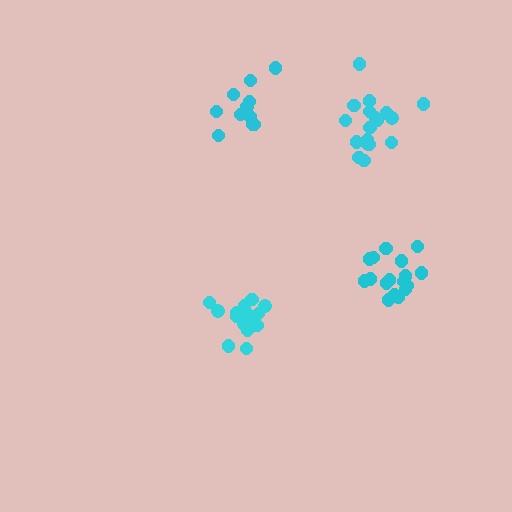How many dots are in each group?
Group 1: 18 dots, Group 2: 18 dots, Group 3: 12 dots, Group 4: 17 dots (65 total).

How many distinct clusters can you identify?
There are 4 distinct clusters.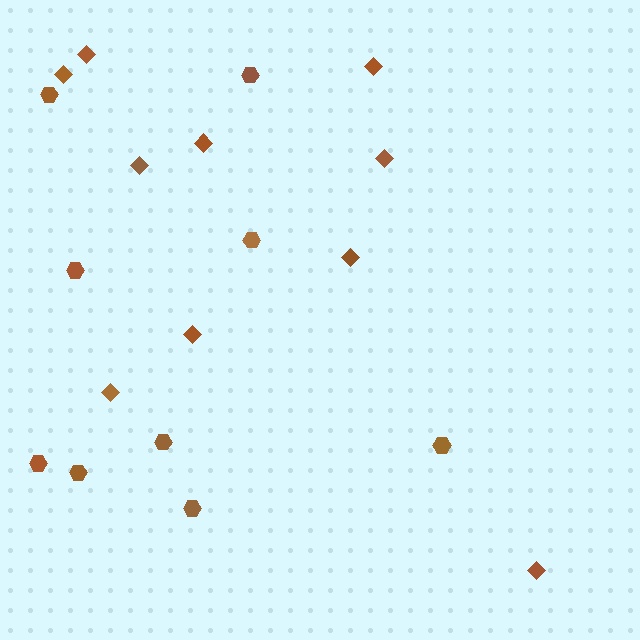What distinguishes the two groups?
There are 2 groups: one group of hexagons (9) and one group of diamonds (10).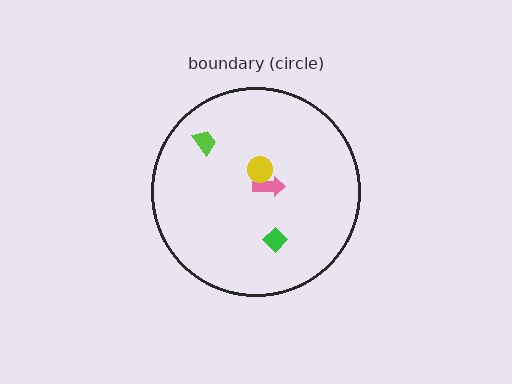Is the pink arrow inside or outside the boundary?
Inside.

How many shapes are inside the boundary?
4 inside, 0 outside.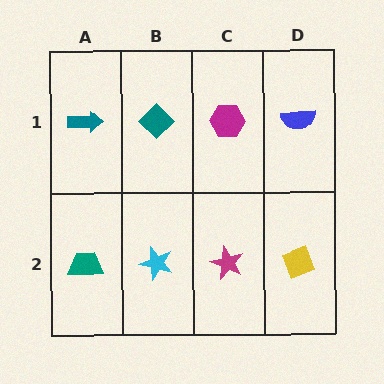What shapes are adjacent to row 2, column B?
A teal diamond (row 1, column B), a teal trapezoid (row 2, column A), a magenta star (row 2, column C).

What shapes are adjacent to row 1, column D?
A yellow diamond (row 2, column D), a magenta hexagon (row 1, column C).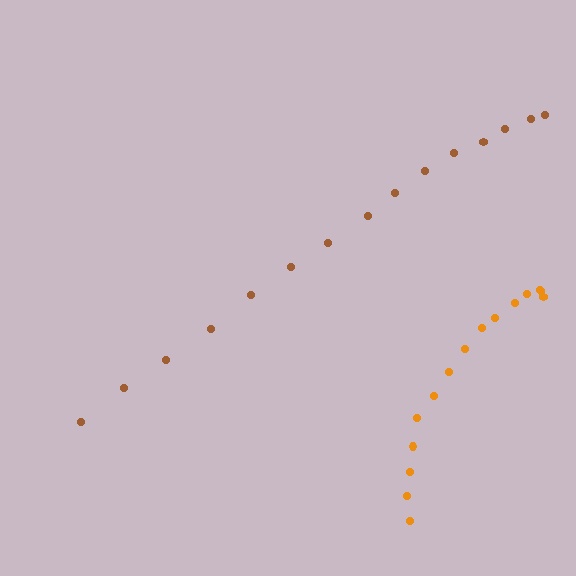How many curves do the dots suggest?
There are 2 distinct paths.